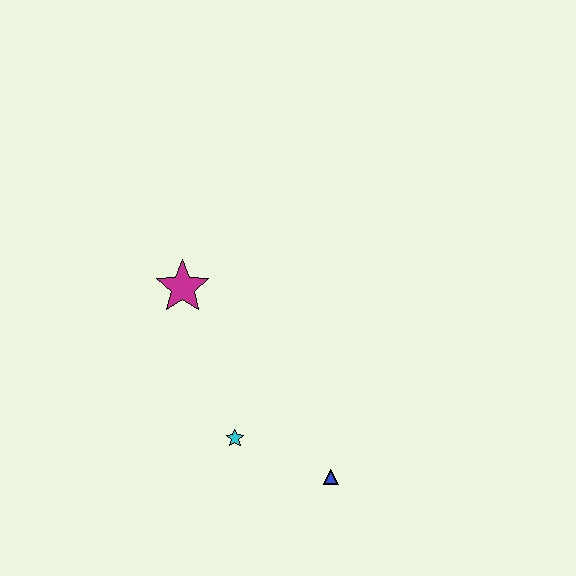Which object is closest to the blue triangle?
The cyan star is closest to the blue triangle.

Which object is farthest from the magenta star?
The blue triangle is farthest from the magenta star.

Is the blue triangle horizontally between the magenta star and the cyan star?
No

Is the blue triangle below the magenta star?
Yes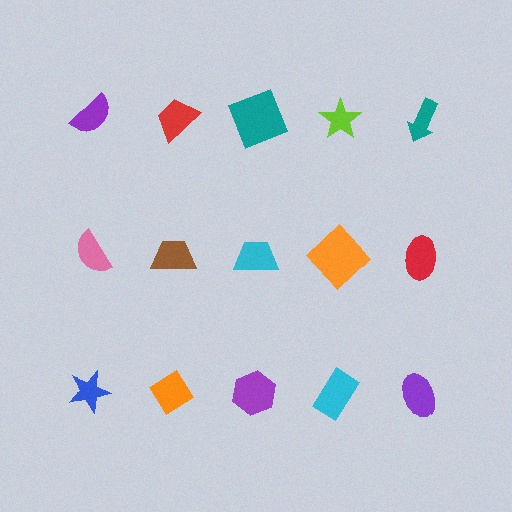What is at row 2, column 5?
A red ellipse.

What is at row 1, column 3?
A teal square.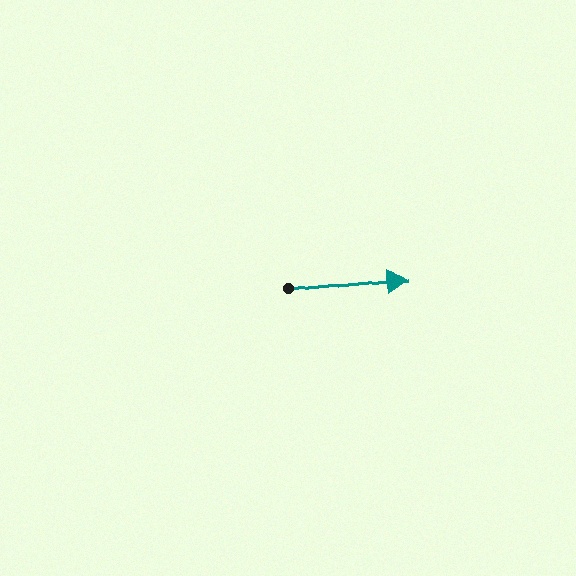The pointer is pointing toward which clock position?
Roughly 3 o'clock.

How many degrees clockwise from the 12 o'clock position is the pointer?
Approximately 85 degrees.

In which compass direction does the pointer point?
East.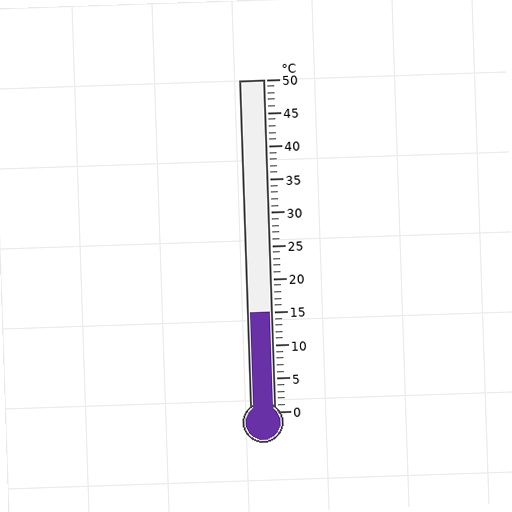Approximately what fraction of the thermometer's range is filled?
The thermometer is filled to approximately 30% of its range.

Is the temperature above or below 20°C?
The temperature is below 20°C.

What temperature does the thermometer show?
The thermometer shows approximately 15°C.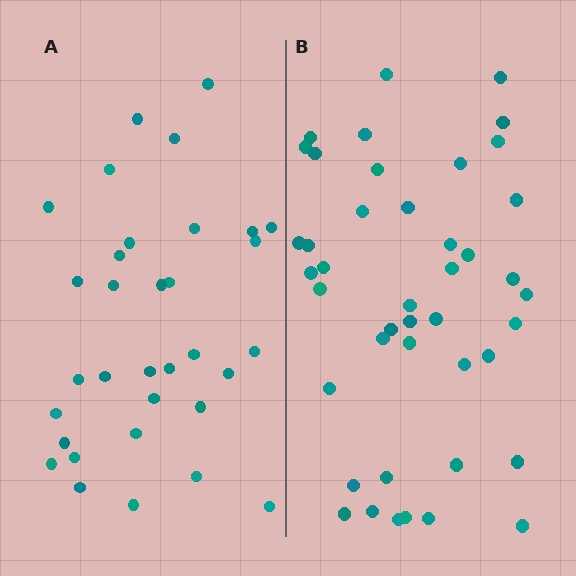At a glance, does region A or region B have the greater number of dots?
Region B (the right region) has more dots.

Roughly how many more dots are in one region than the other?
Region B has roughly 10 or so more dots than region A.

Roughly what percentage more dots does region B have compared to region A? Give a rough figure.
About 30% more.